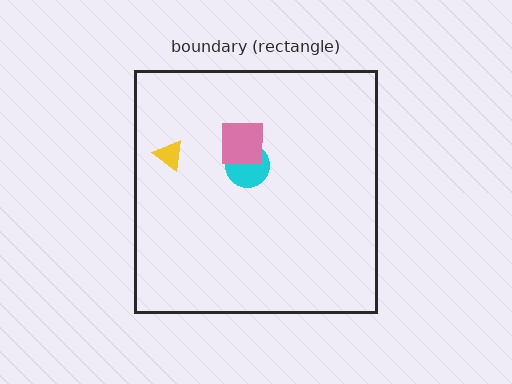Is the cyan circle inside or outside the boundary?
Inside.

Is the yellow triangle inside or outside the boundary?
Inside.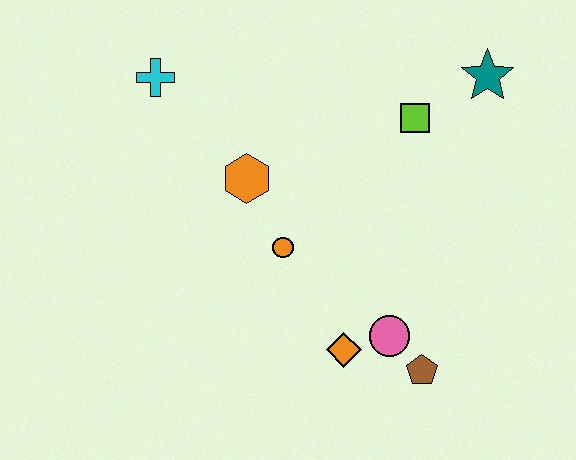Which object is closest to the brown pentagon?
The pink circle is closest to the brown pentagon.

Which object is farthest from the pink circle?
The cyan cross is farthest from the pink circle.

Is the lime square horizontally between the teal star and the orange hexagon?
Yes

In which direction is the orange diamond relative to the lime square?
The orange diamond is below the lime square.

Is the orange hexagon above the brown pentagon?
Yes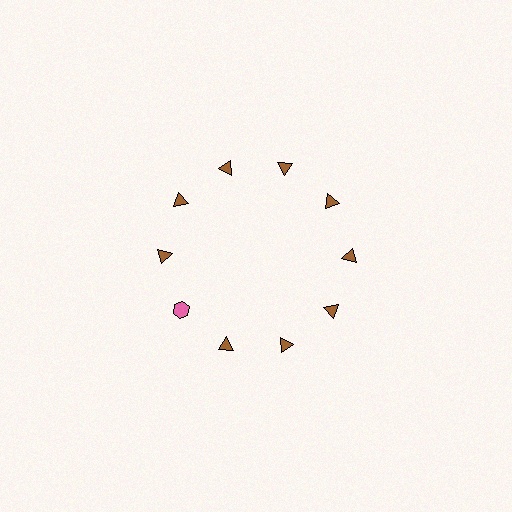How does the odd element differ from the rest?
It differs in both color (pink instead of brown) and shape (hexagon instead of triangle).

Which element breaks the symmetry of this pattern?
The pink hexagon at roughly the 8 o'clock position breaks the symmetry. All other shapes are brown triangles.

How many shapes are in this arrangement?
There are 10 shapes arranged in a ring pattern.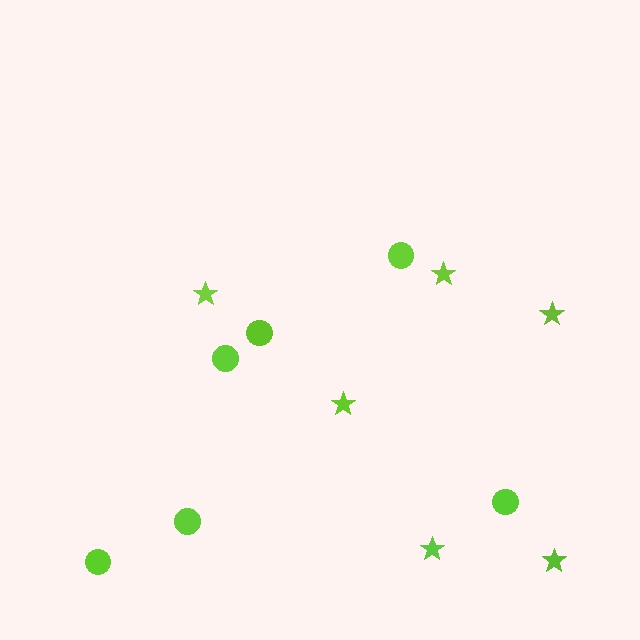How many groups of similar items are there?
There are 2 groups: one group of stars (6) and one group of circles (6).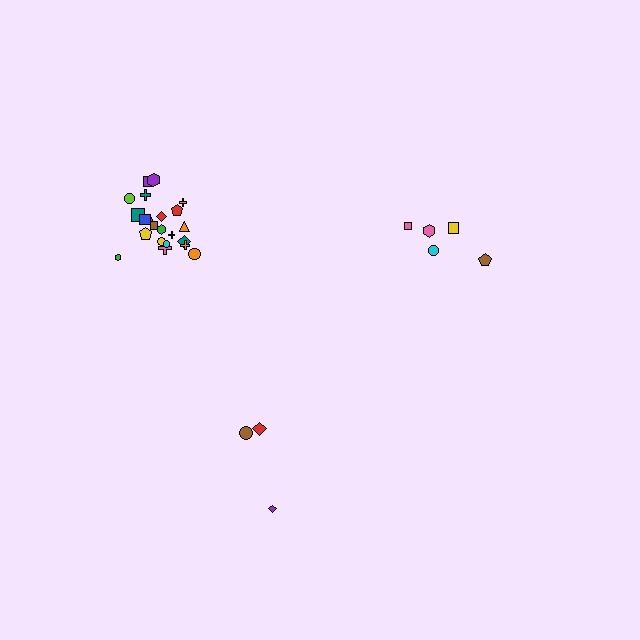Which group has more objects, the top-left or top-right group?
The top-left group.